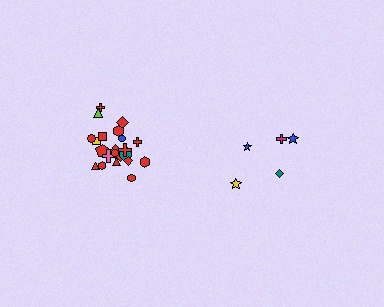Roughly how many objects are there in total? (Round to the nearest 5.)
Roughly 25 objects in total.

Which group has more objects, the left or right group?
The left group.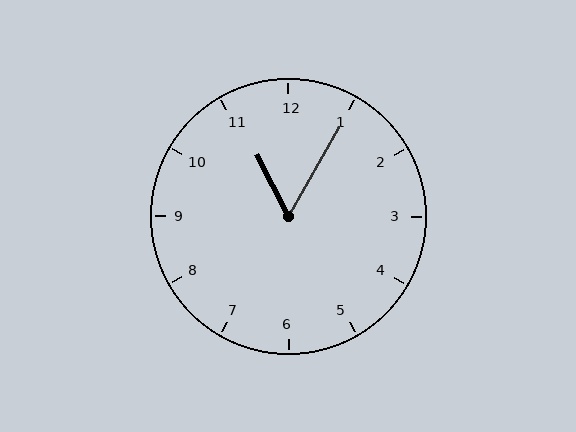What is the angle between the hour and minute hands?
Approximately 58 degrees.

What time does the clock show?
11:05.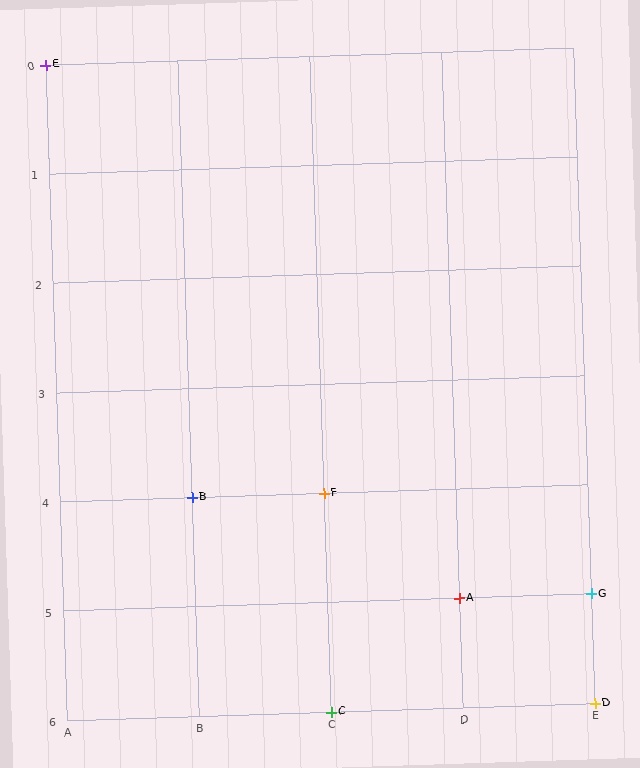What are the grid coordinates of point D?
Point D is at grid coordinates (E, 6).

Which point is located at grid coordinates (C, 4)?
Point F is at (C, 4).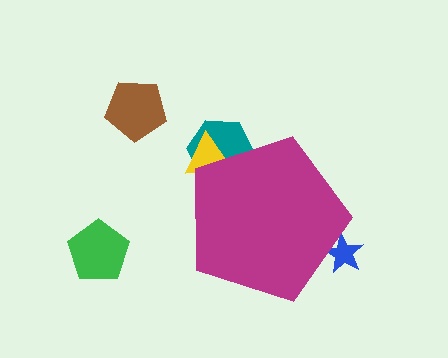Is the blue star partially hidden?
Yes, the blue star is partially hidden behind the magenta pentagon.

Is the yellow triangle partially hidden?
Yes, the yellow triangle is partially hidden behind the magenta pentagon.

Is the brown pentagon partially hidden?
No, the brown pentagon is fully visible.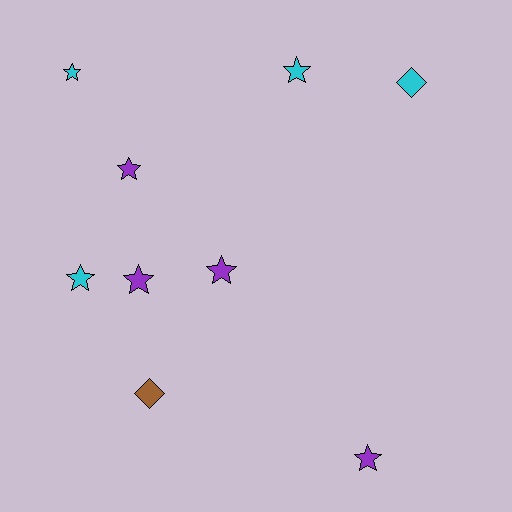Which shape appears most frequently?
Star, with 7 objects.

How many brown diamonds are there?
There is 1 brown diamond.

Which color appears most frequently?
Purple, with 4 objects.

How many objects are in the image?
There are 9 objects.